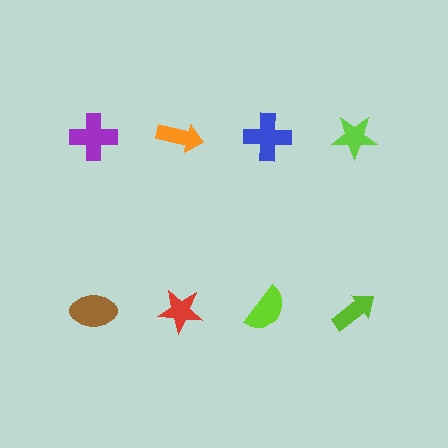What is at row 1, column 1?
A purple cross.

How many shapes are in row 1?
4 shapes.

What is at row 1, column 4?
A lime star.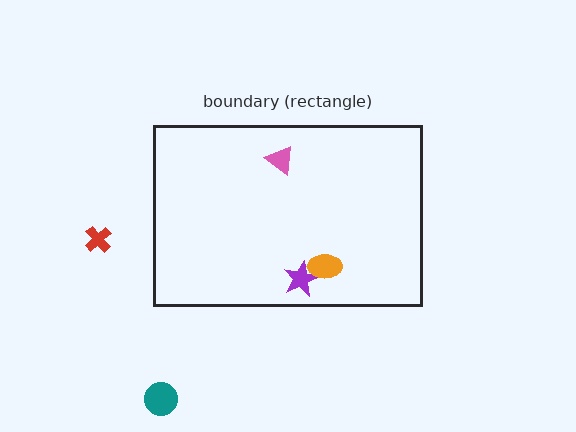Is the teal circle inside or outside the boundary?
Outside.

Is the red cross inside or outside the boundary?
Outside.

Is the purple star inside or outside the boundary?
Inside.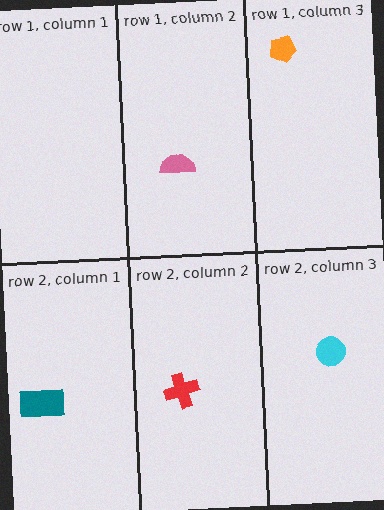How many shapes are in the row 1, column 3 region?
1.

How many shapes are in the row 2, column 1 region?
1.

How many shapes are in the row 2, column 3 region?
1.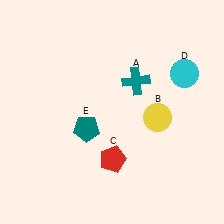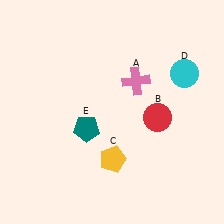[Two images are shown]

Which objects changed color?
A changed from teal to pink. B changed from yellow to red. C changed from red to yellow.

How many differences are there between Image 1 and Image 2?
There are 3 differences between the two images.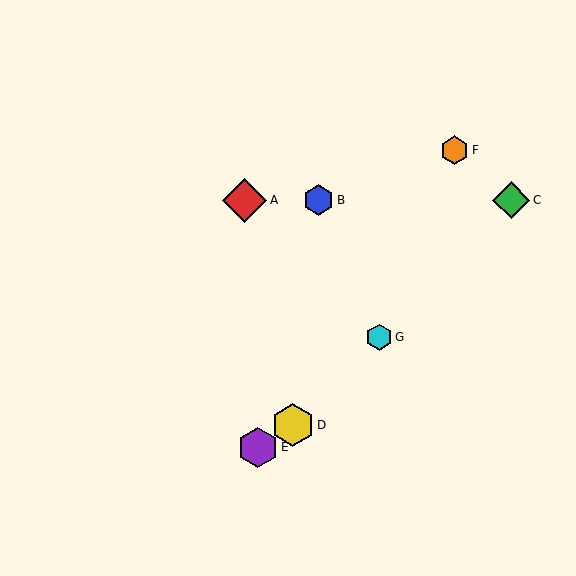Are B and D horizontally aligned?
No, B is at y≈200 and D is at y≈425.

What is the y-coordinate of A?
Object A is at y≈200.